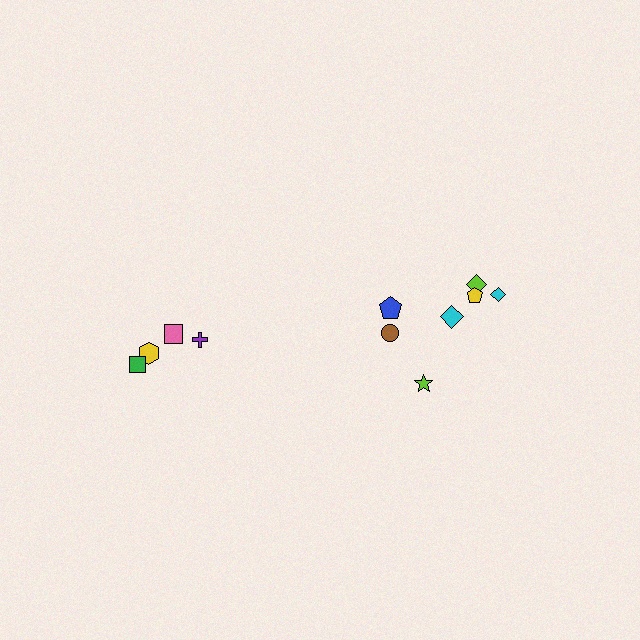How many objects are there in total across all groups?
There are 11 objects.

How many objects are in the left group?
There are 4 objects.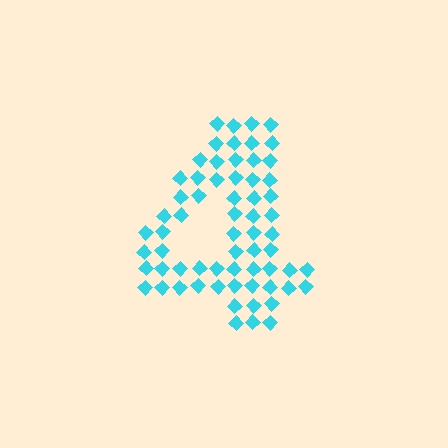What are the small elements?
The small elements are diamonds.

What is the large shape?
The large shape is the digit 4.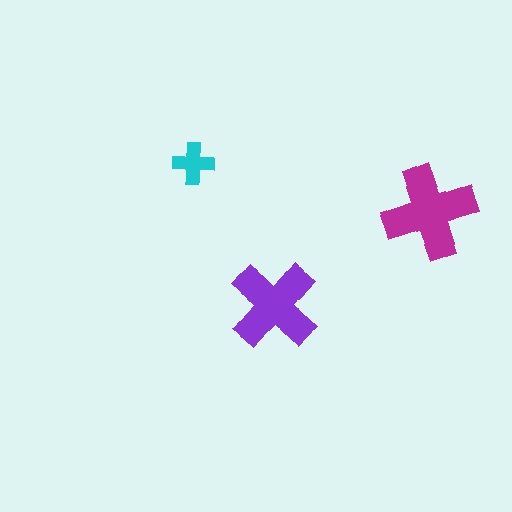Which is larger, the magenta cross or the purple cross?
The magenta one.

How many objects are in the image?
There are 3 objects in the image.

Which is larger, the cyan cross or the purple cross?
The purple one.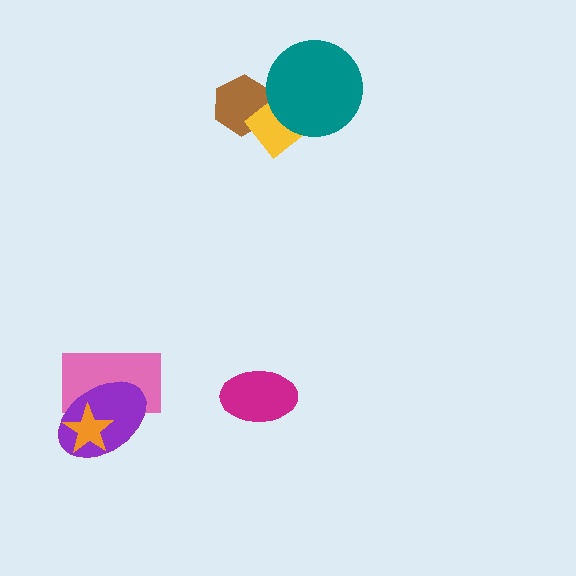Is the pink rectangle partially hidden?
Yes, it is partially covered by another shape.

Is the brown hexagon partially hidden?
Yes, it is partially covered by another shape.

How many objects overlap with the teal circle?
1 object overlaps with the teal circle.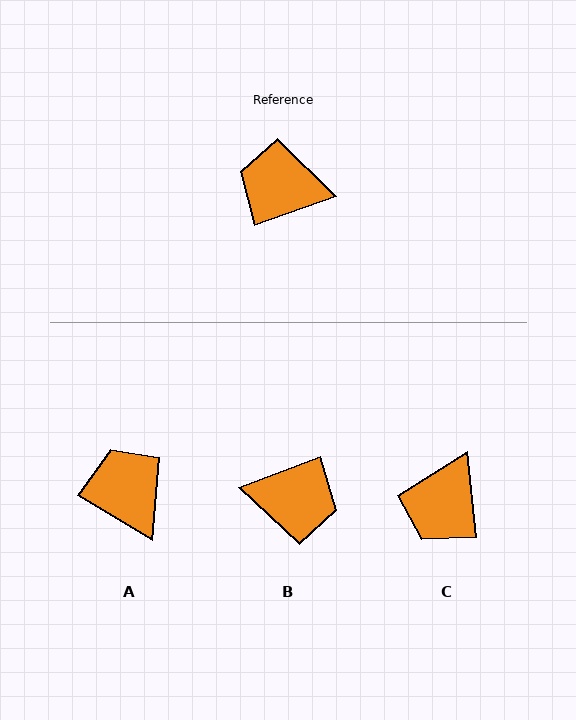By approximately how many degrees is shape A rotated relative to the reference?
Approximately 51 degrees clockwise.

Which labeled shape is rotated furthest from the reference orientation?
B, about 179 degrees away.